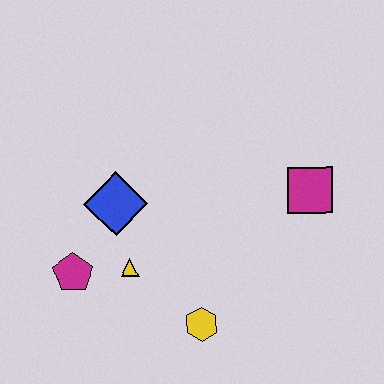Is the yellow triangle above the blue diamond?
No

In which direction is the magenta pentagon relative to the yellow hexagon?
The magenta pentagon is to the left of the yellow hexagon.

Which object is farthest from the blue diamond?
The magenta square is farthest from the blue diamond.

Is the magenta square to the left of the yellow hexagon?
No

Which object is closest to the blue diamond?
The yellow triangle is closest to the blue diamond.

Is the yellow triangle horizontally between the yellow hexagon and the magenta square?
No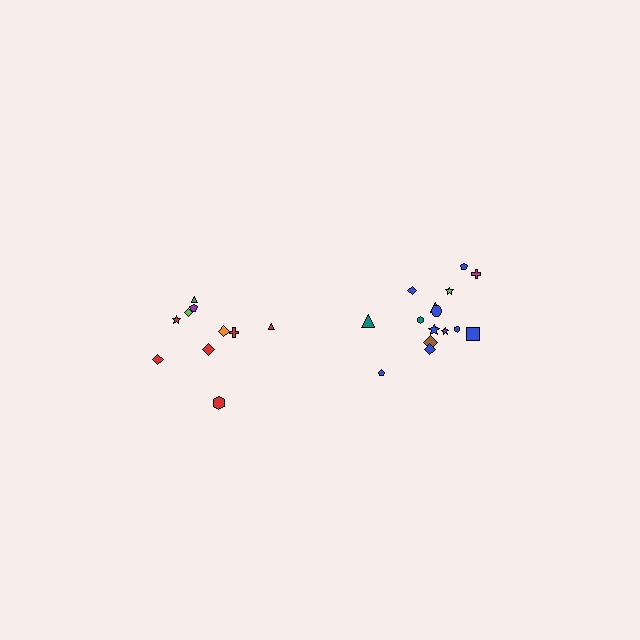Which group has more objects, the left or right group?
The right group.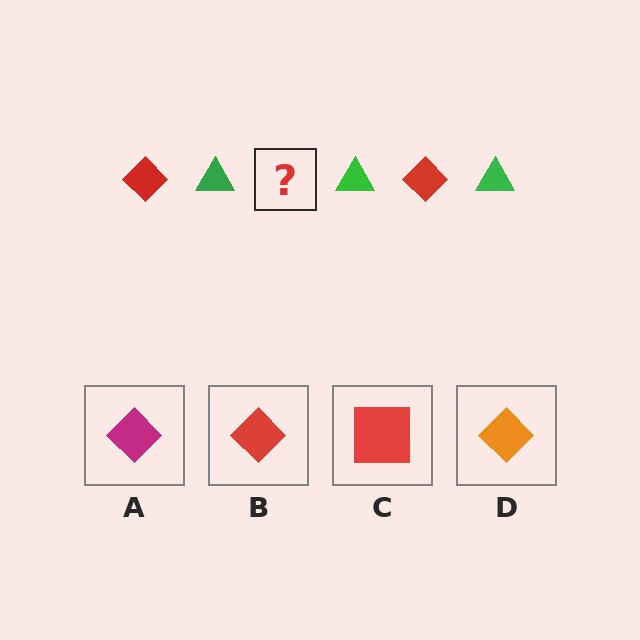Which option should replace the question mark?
Option B.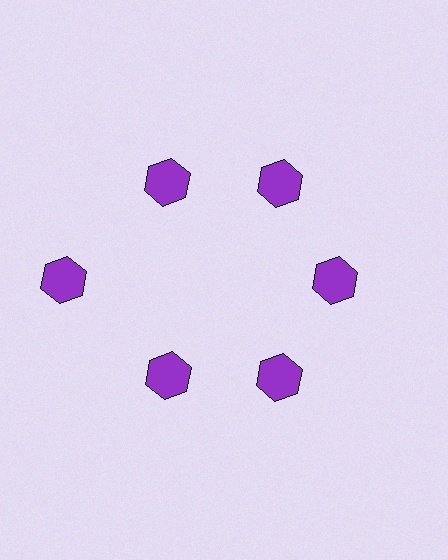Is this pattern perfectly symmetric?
No. The 6 purple hexagons are arranged in a ring, but one element near the 9 o'clock position is pushed outward from the center, breaking the 6-fold rotational symmetry.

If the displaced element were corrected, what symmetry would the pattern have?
It would have 6-fold rotational symmetry — the pattern would map onto itself every 60 degrees.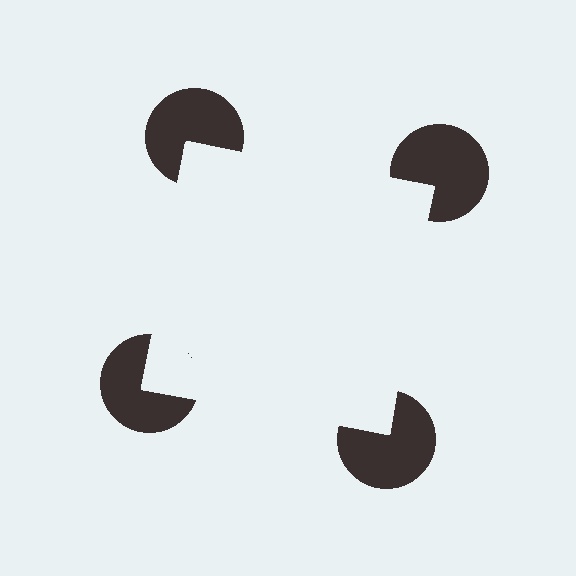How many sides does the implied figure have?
4 sides.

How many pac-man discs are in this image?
There are 4 — one at each vertex of the illusory square.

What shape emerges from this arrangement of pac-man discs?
An illusory square — its edges are inferred from the aligned wedge cuts in the pac-man discs, not physically drawn.